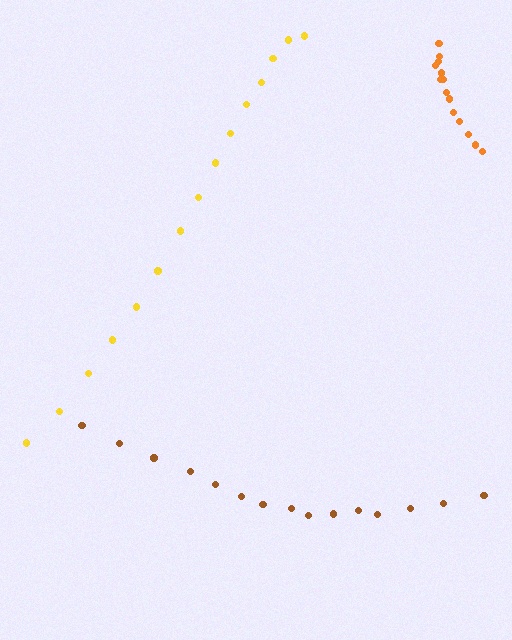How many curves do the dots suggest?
There are 3 distinct paths.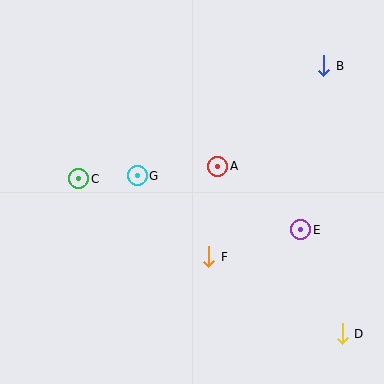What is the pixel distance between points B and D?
The distance between B and D is 269 pixels.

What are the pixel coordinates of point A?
Point A is at (218, 166).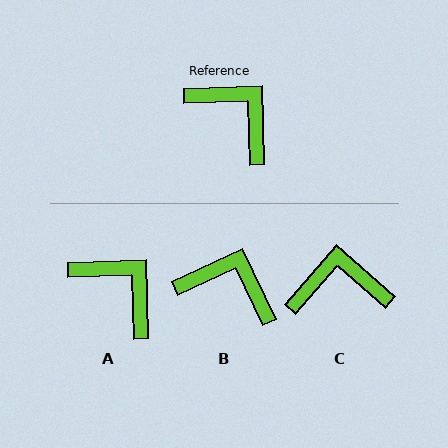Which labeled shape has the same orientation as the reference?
A.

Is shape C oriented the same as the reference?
No, it is off by about 47 degrees.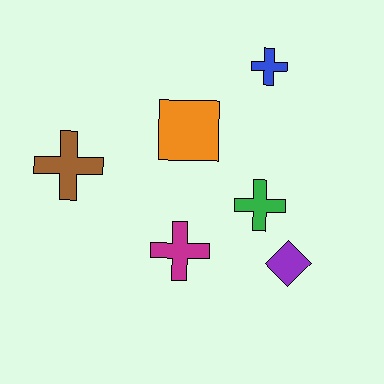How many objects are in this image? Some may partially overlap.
There are 6 objects.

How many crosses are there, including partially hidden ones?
There are 4 crosses.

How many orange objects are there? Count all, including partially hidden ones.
There is 1 orange object.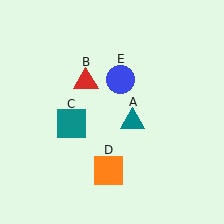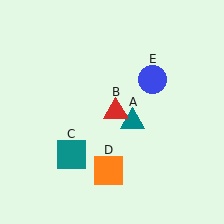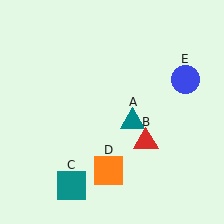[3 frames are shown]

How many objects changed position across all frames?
3 objects changed position: red triangle (object B), teal square (object C), blue circle (object E).